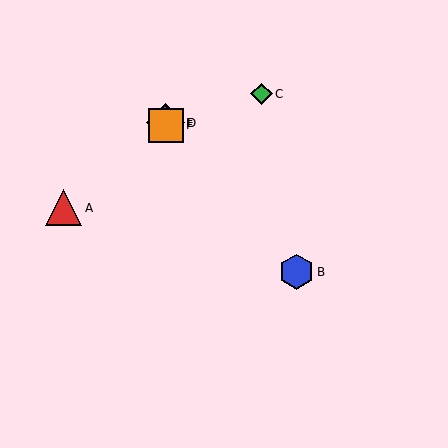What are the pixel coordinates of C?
Object C is at (261, 94).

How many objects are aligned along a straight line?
3 objects (D, E, F) are aligned along a straight line.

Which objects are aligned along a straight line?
Objects D, E, F are aligned along a straight line.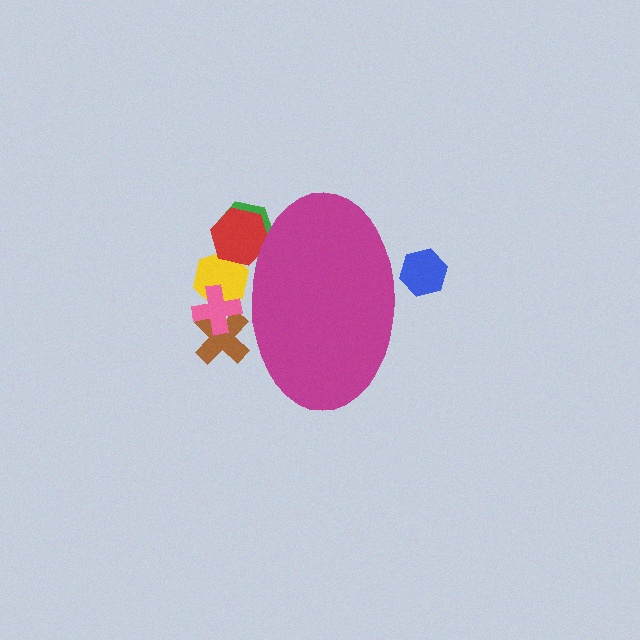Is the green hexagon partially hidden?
Yes, the green hexagon is partially hidden behind the magenta ellipse.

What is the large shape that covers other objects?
A magenta ellipse.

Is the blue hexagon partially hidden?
Yes, the blue hexagon is partially hidden behind the magenta ellipse.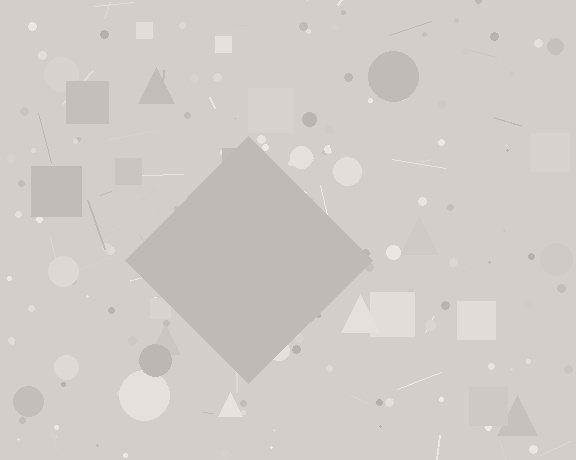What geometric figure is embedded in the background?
A diamond is embedded in the background.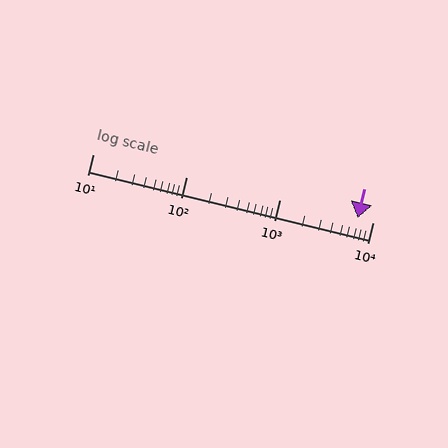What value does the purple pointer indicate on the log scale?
The pointer indicates approximately 6900.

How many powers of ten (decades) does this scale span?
The scale spans 3 decades, from 10 to 10000.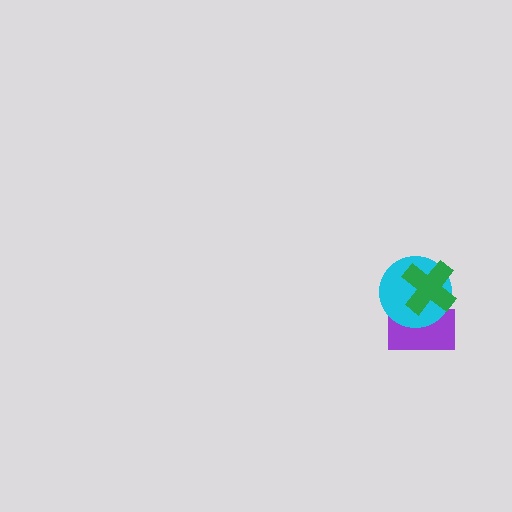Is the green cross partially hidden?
No, no other shape covers it.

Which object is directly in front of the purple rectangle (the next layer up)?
The cyan circle is directly in front of the purple rectangle.